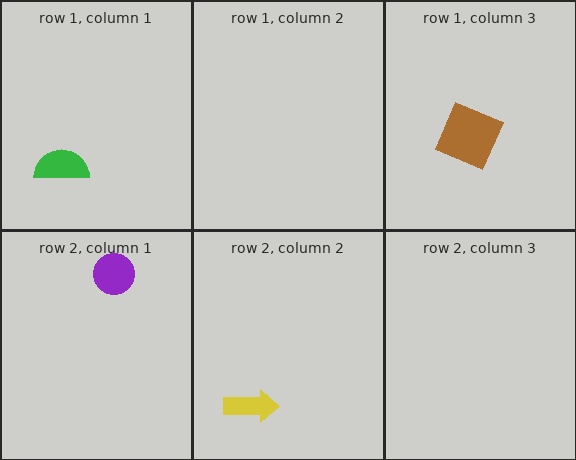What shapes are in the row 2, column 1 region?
The purple circle.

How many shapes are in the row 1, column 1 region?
1.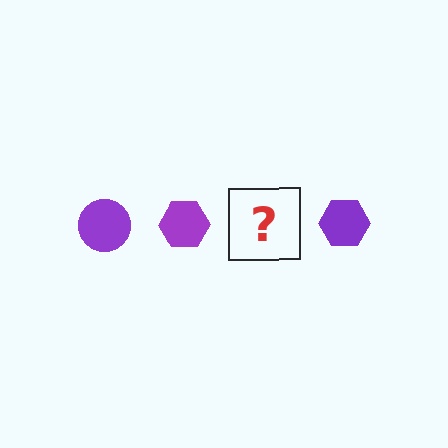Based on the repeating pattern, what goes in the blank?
The blank should be a purple circle.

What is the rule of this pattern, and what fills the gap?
The rule is that the pattern cycles through circle, hexagon shapes in purple. The gap should be filled with a purple circle.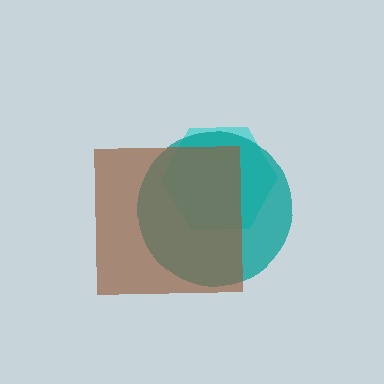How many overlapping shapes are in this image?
There are 3 overlapping shapes in the image.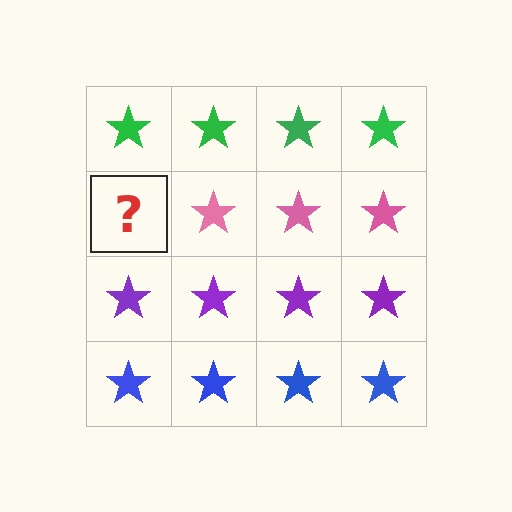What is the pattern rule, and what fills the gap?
The rule is that each row has a consistent color. The gap should be filled with a pink star.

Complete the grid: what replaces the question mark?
The question mark should be replaced with a pink star.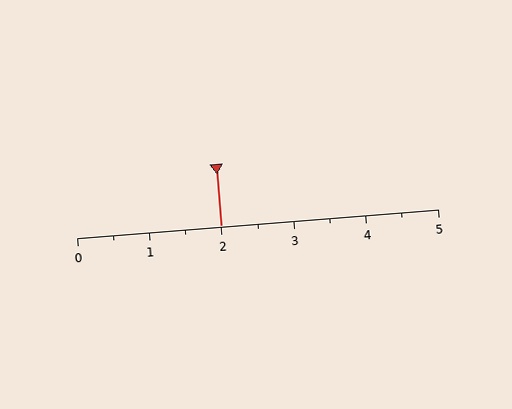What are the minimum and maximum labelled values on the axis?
The axis runs from 0 to 5.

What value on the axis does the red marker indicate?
The marker indicates approximately 2.